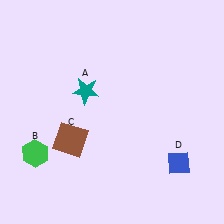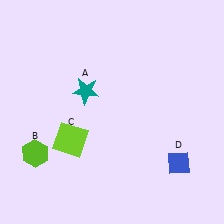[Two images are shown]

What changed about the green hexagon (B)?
In Image 1, B is green. In Image 2, it changed to lime.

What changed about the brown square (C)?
In Image 1, C is brown. In Image 2, it changed to lime.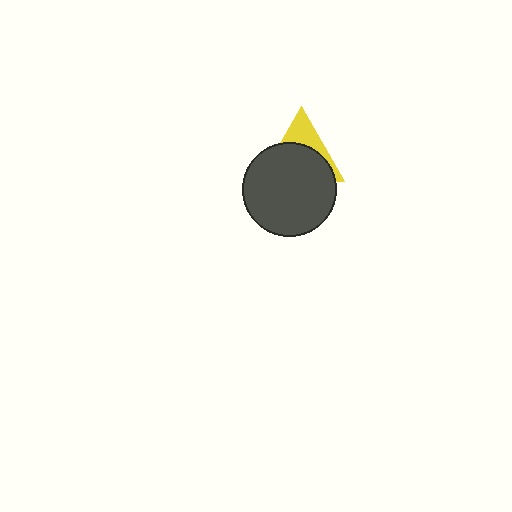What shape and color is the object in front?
The object in front is a dark gray circle.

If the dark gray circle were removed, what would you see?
You would see the complete yellow triangle.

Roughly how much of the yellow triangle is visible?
A small part of it is visible (roughly 34%).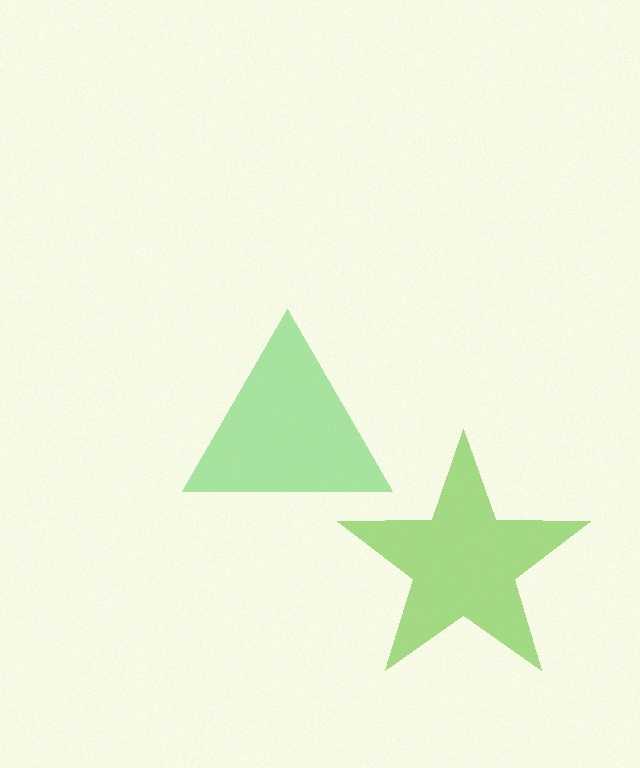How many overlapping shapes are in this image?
There are 2 overlapping shapes in the image.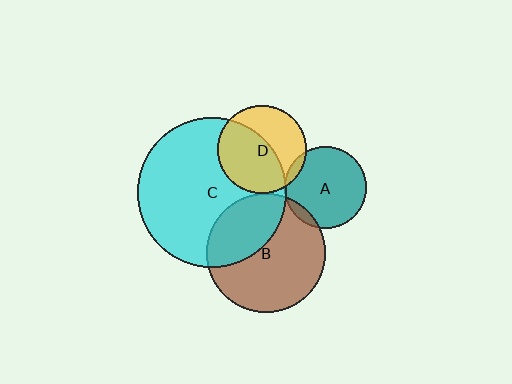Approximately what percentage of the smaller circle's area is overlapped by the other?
Approximately 55%.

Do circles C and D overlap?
Yes.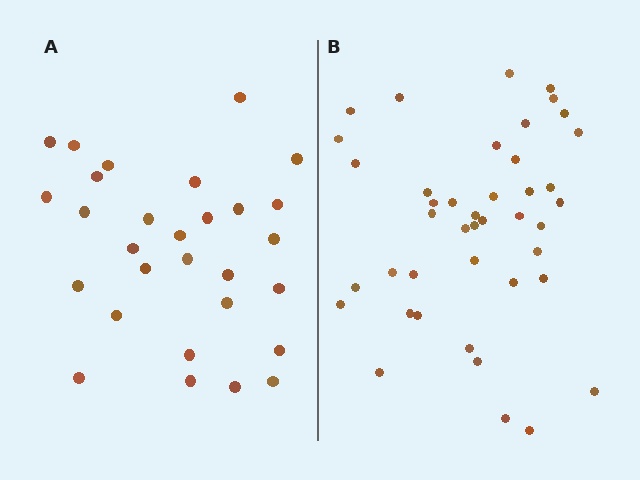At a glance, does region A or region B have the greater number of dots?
Region B (the right region) has more dots.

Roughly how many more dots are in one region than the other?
Region B has approximately 15 more dots than region A.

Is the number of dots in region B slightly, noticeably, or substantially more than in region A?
Region B has noticeably more, but not dramatically so. The ratio is roughly 1.4 to 1.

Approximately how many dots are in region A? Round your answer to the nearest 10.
About 30 dots. (The exact count is 29, which rounds to 30.)